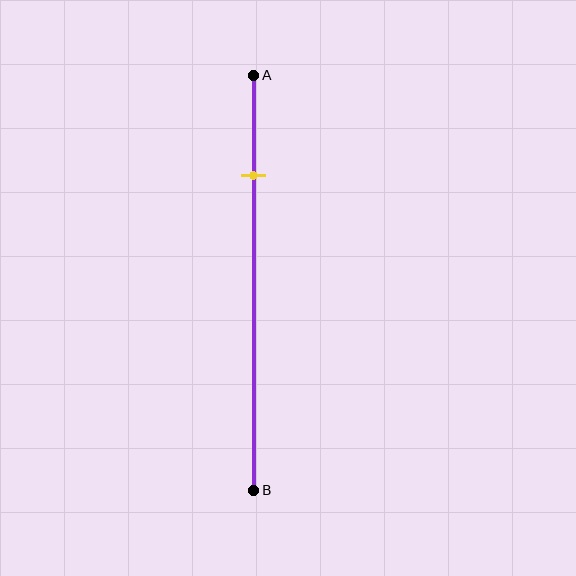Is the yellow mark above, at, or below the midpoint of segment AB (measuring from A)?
The yellow mark is above the midpoint of segment AB.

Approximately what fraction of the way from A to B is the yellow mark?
The yellow mark is approximately 25% of the way from A to B.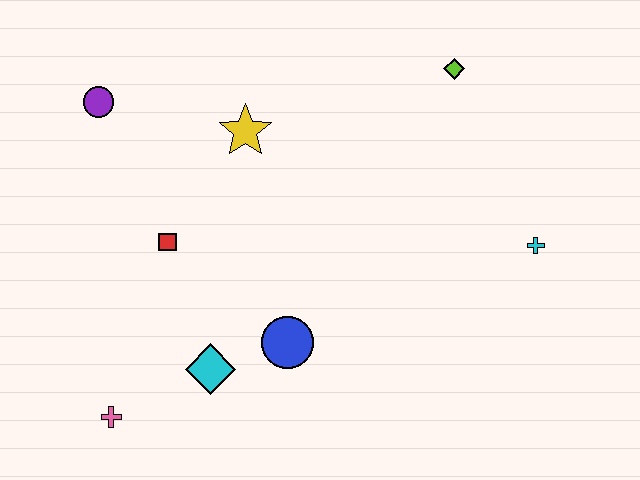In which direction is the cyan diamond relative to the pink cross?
The cyan diamond is to the right of the pink cross.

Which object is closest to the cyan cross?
The lime diamond is closest to the cyan cross.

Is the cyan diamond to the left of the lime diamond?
Yes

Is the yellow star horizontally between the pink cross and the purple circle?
No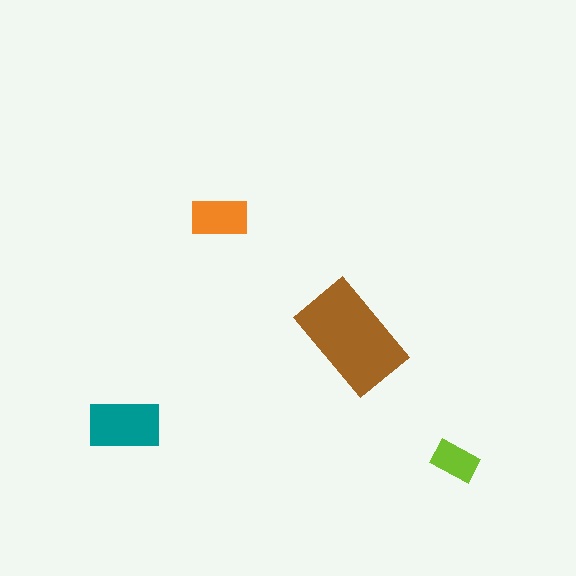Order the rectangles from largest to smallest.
the brown one, the teal one, the orange one, the lime one.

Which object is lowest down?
The lime rectangle is bottommost.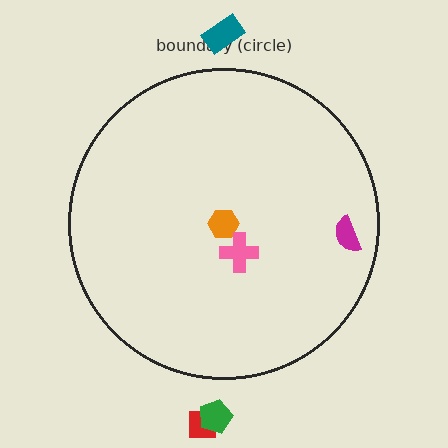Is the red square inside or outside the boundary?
Outside.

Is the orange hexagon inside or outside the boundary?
Inside.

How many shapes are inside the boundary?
3 inside, 3 outside.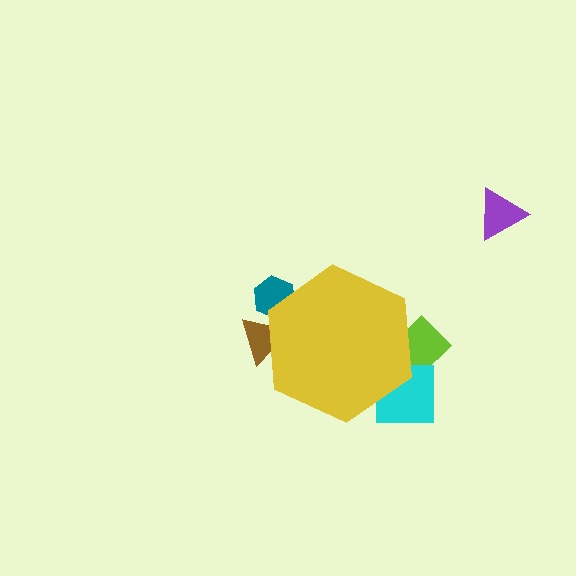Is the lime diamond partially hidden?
Yes, the lime diamond is partially hidden behind the yellow hexagon.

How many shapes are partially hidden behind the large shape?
4 shapes are partially hidden.